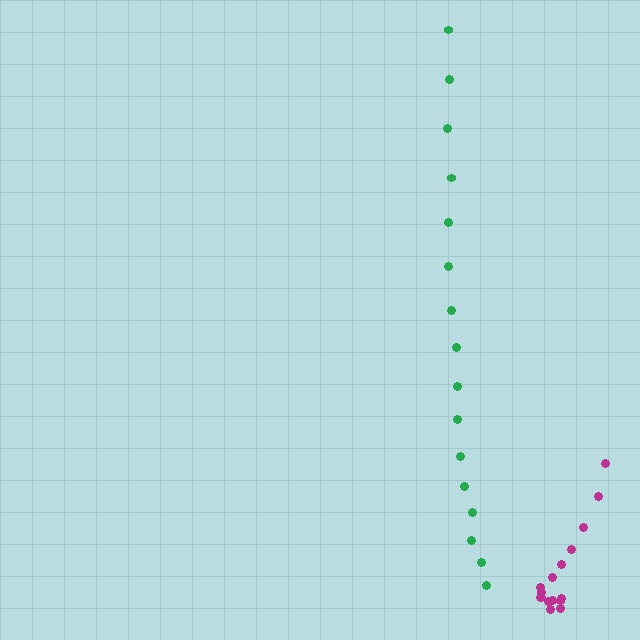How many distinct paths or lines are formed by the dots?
There are 2 distinct paths.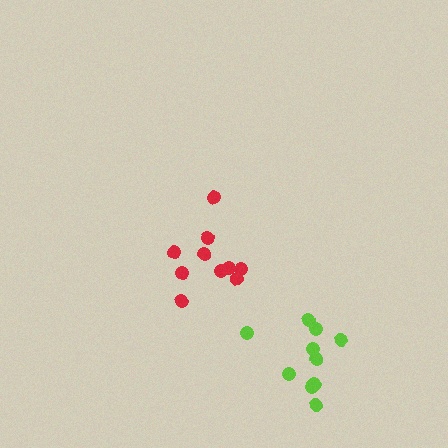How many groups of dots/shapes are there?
There are 2 groups.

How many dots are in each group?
Group 1: 10 dots, Group 2: 10 dots (20 total).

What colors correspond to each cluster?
The clusters are colored: lime, red.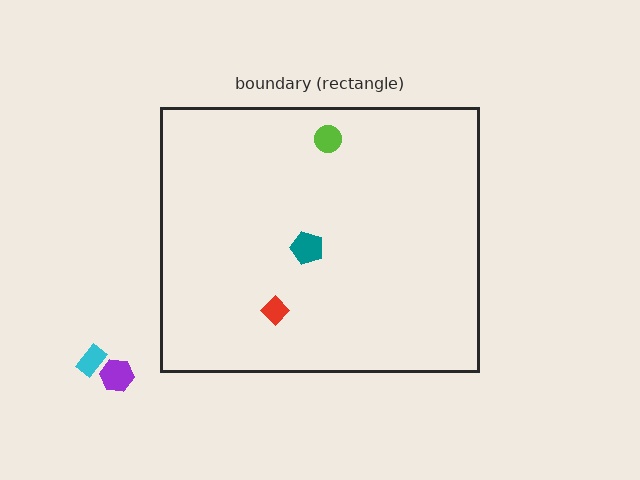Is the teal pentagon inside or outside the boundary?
Inside.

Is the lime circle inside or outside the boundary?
Inside.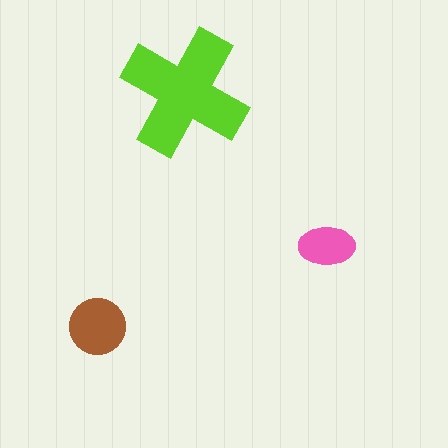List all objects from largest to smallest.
The lime cross, the brown circle, the pink ellipse.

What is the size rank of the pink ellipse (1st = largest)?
3rd.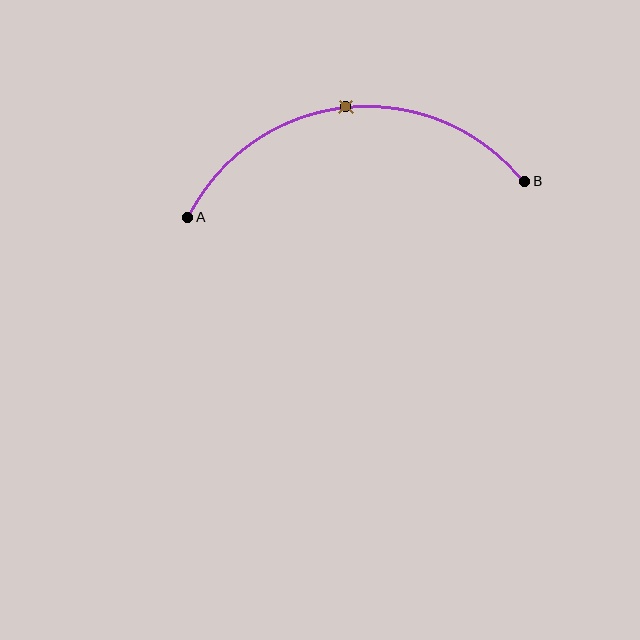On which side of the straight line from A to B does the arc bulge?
The arc bulges above the straight line connecting A and B.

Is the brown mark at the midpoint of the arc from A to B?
Yes. The brown mark lies on the arc at equal arc-length from both A and B — it is the arc midpoint.